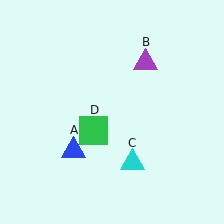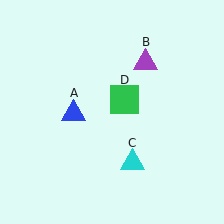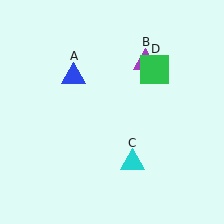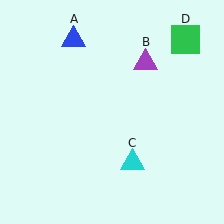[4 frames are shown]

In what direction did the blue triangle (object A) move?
The blue triangle (object A) moved up.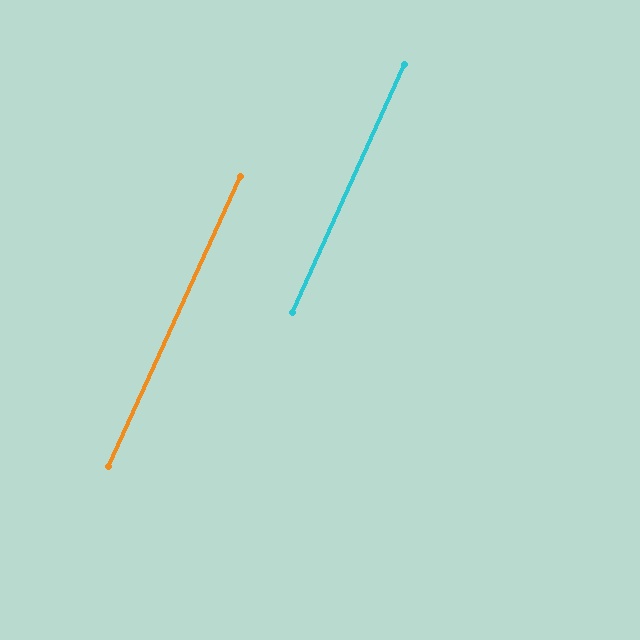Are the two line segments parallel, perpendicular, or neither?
Parallel — their directions differ by only 0.2°.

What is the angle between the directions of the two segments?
Approximately 0 degrees.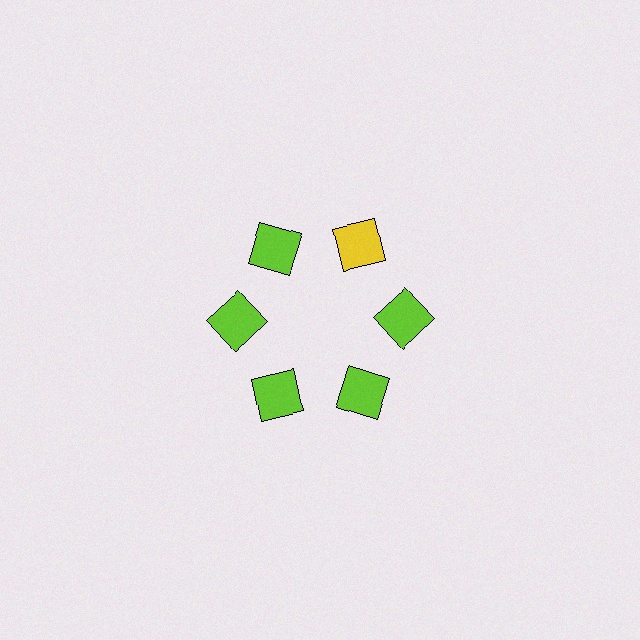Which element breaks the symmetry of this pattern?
The yellow square at roughly the 1 o'clock position breaks the symmetry. All other shapes are lime squares.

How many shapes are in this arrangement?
There are 6 shapes arranged in a ring pattern.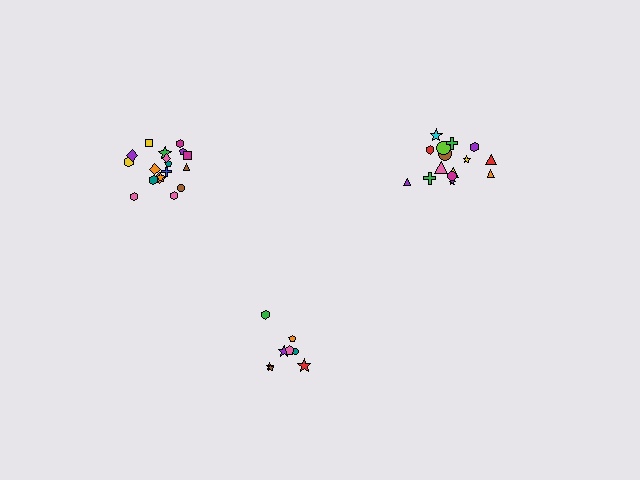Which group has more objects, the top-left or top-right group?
The top-left group.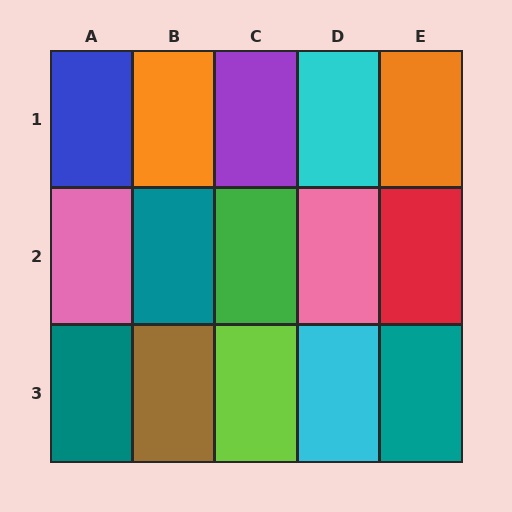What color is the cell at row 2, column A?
Pink.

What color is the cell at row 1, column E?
Orange.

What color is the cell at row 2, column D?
Pink.